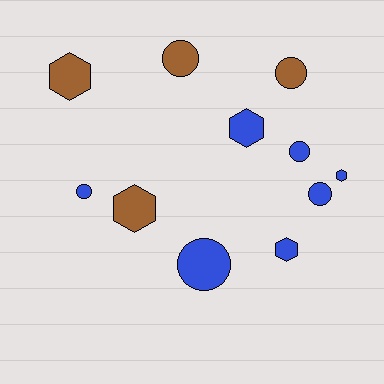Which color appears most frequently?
Blue, with 7 objects.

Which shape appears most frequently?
Circle, with 6 objects.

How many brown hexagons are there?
There are 2 brown hexagons.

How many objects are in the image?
There are 11 objects.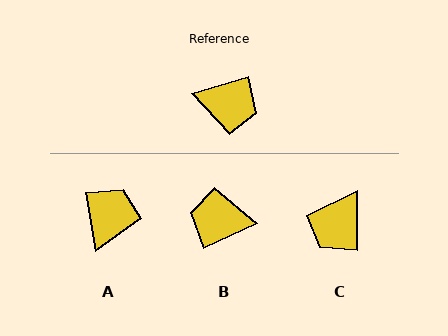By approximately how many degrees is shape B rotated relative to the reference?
Approximately 172 degrees clockwise.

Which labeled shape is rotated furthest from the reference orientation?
B, about 172 degrees away.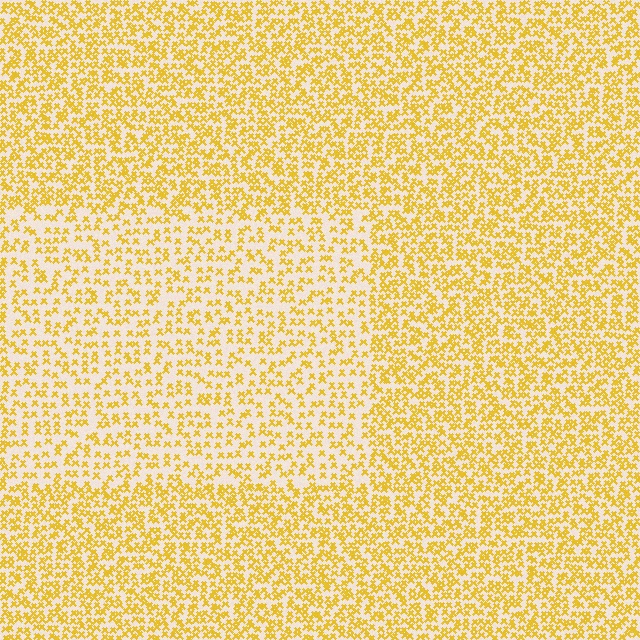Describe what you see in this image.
The image contains small yellow elements arranged at two different densities. A rectangle-shaped region is visible where the elements are less densely packed than the surrounding area.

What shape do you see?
I see a rectangle.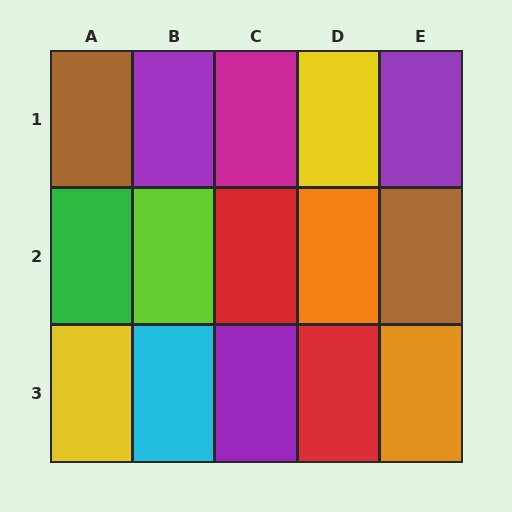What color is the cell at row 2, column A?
Green.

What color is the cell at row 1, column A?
Brown.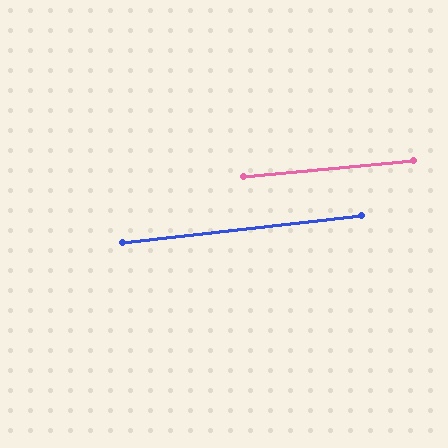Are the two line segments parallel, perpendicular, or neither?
Parallel — their directions differ by only 1.4°.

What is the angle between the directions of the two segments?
Approximately 1 degree.